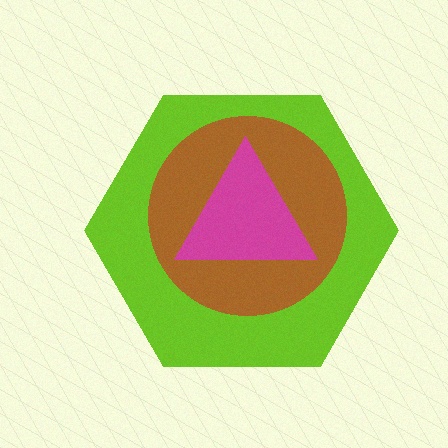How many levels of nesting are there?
3.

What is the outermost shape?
The lime hexagon.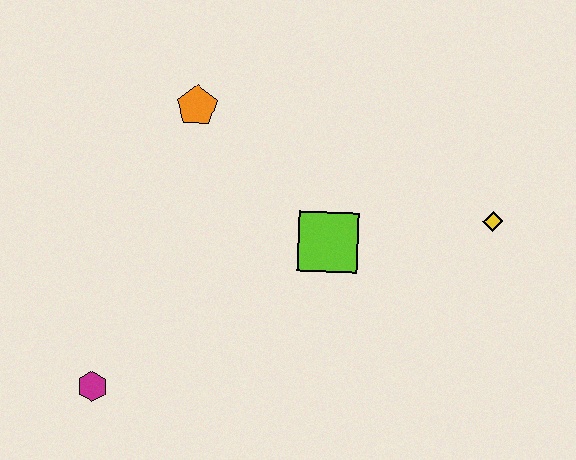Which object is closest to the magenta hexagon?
The lime square is closest to the magenta hexagon.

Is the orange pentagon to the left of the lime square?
Yes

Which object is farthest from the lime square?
The magenta hexagon is farthest from the lime square.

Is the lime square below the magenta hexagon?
No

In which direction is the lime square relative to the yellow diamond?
The lime square is to the left of the yellow diamond.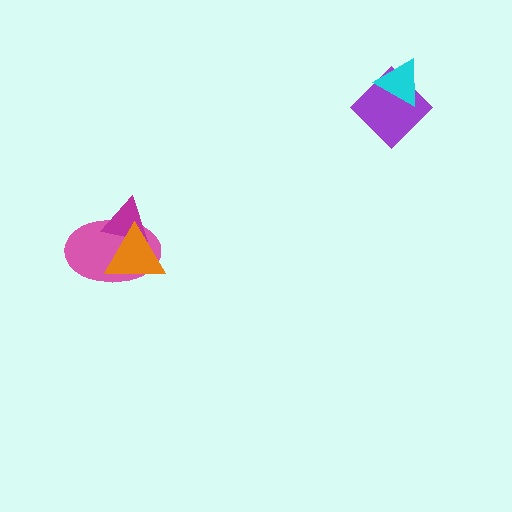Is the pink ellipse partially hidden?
Yes, it is partially covered by another shape.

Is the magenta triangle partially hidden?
Yes, it is partially covered by another shape.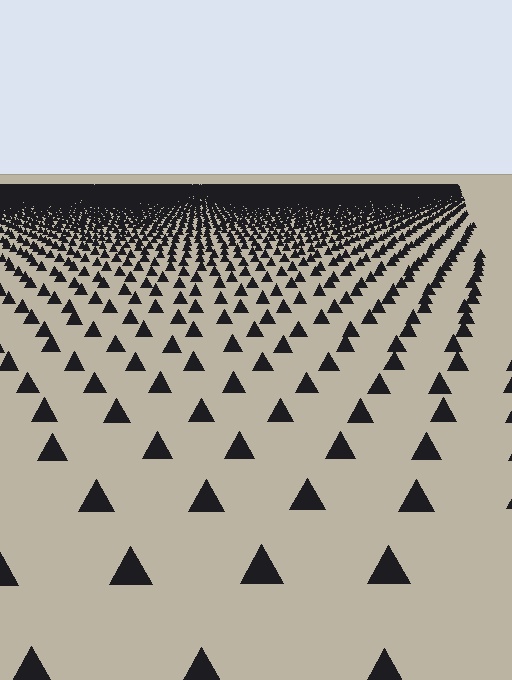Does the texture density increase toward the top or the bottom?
Density increases toward the top.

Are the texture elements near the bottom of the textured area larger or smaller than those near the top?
Larger. Near the bottom, elements are closer to the viewer and appear at a bigger on-screen size.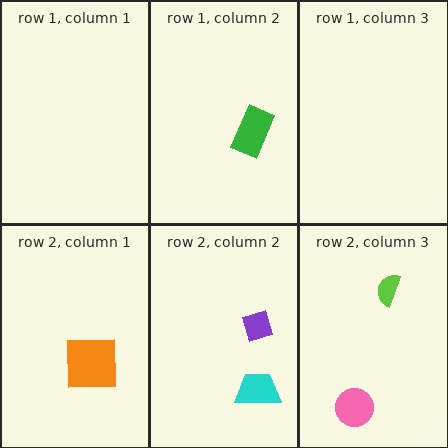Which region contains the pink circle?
The row 2, column 3 region.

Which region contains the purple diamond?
The row 2, column 2 region.